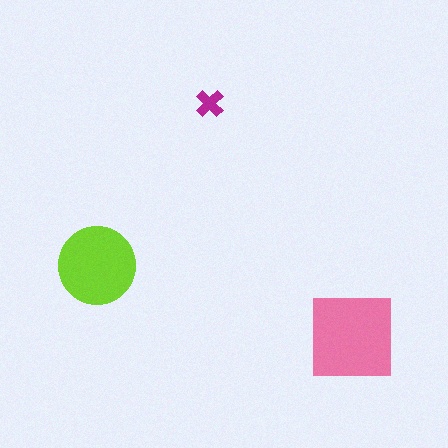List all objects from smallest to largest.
The magenta cross, the lime circle, the pink square.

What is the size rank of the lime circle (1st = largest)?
2nd.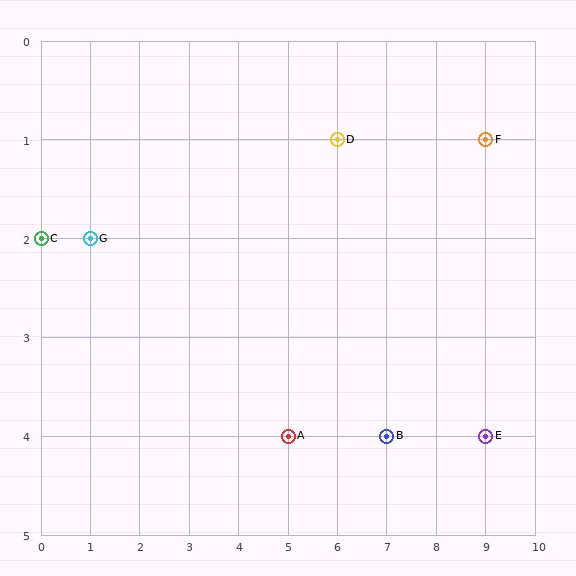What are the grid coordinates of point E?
Point E is at grid coordinates (9, 4).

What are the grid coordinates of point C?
Point C is at grid coordinates (0, 2).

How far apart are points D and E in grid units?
Points D and E are 3 columns and 3 rows apart (about 4.2 grid units diagonally).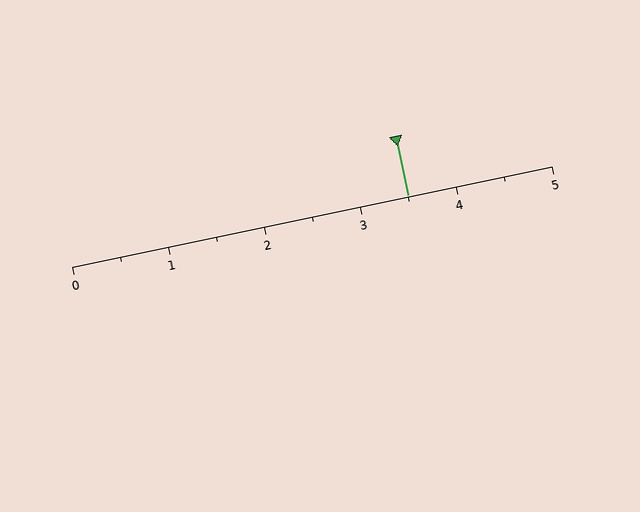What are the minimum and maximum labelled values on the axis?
The axis runs from 0 to 5.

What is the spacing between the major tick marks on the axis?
The major ticks are spaced 1 apart.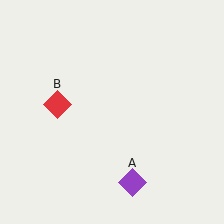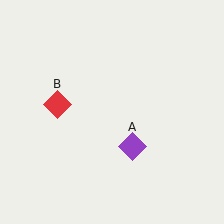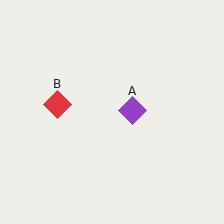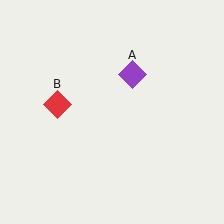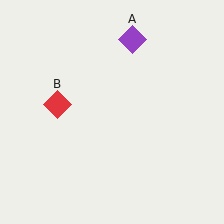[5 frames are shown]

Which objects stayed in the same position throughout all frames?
Red diamond (object B) remained stationary.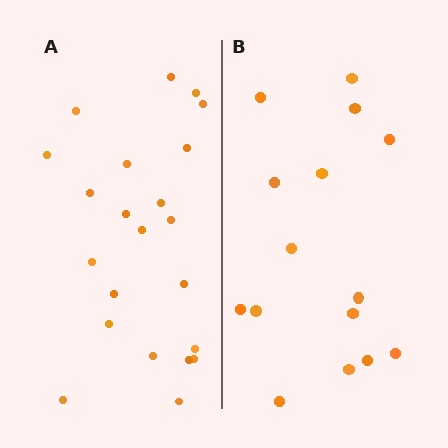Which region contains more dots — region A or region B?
Region A (the left region) has more dots.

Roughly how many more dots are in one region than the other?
Region A has roughly 8 or so more dots than region B.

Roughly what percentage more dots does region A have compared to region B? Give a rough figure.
About 45% more.